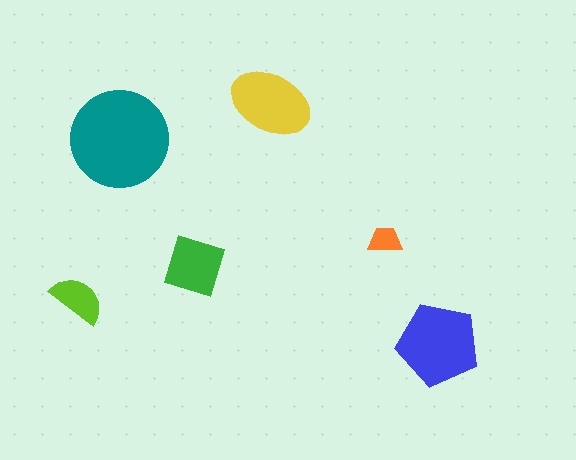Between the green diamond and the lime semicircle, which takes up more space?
The green diamond.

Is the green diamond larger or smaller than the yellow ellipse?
Smaller.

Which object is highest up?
The yellow ellipse is topmost.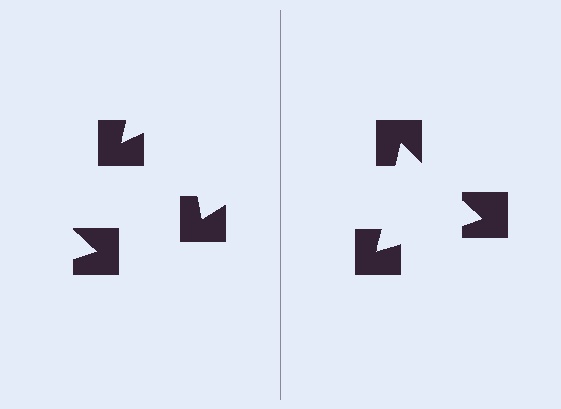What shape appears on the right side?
An illusory triangle.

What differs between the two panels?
The notched squares are positioned identically on both sides; only the wedge orientations differ. On the right they align to a triangle; on the left they are misaligned.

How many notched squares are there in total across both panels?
6 — 3 on each side.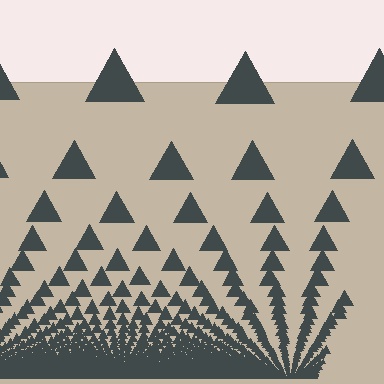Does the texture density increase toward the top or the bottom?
Density increases toward the bottom.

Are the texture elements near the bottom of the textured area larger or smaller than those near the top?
Smaller. The gradient is inverted — elements near the bottom are smaller and denser.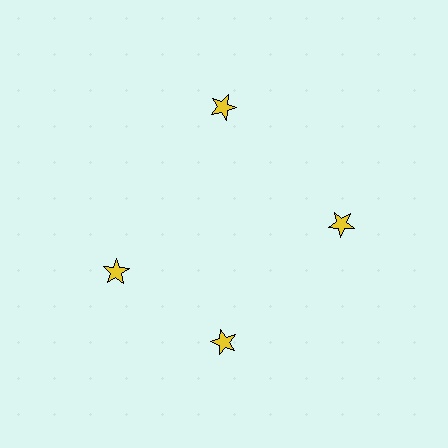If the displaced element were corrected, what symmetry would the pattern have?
It would have 4-fold rotational symmetry — the pattern would map onto itself every 90 degrees.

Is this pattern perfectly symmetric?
No. The 4 yellow stars are arranged in a ring, but one element near the 9 o'clock position is rotated out of alignment along the ring, breaking the 4-fold rotational symmetry.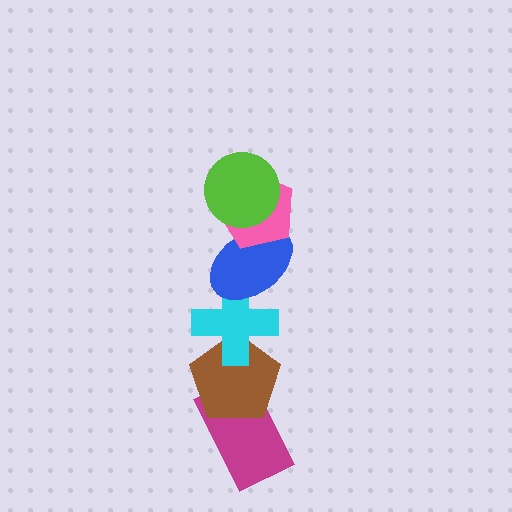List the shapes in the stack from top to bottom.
From top to bottom: the lime circle, the pink pentagon, the blue ellipse, the cyan cross, the brown pentagon, the magenta rectangle.